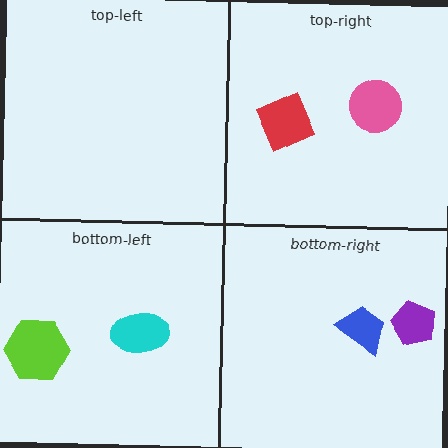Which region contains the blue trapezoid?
The bottom-right region.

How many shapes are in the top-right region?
2.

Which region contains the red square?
The top-right region.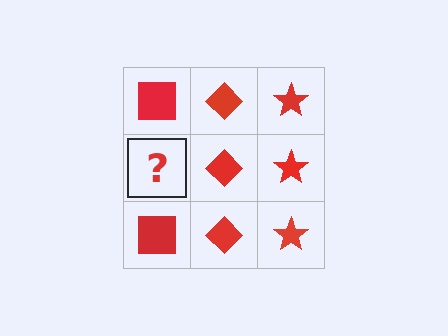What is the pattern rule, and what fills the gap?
The rule is that each column has a consistent shape. The gap should be filled with a red square.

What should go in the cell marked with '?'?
The missing cell should contain a red square.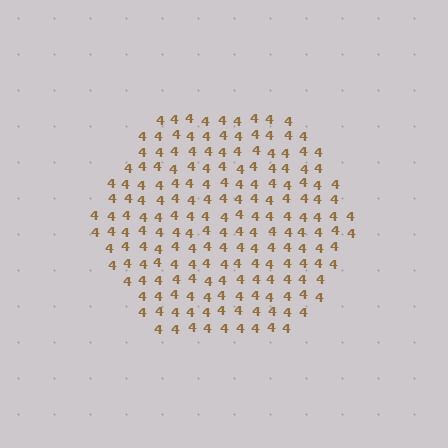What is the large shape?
The large shape is a hexagon.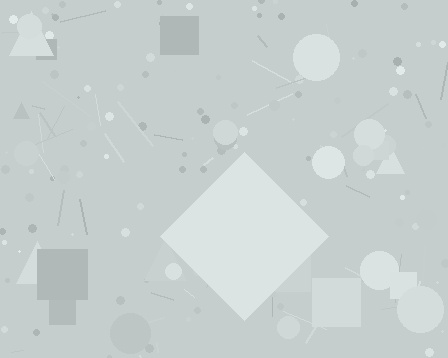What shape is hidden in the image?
A diamond is hidden in the image.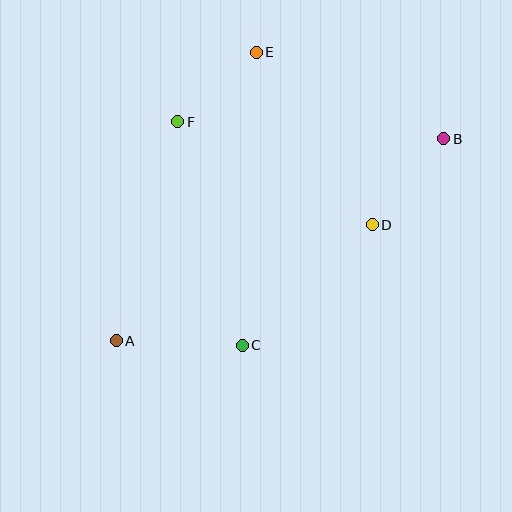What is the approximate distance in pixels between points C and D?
The distance between C and D is approximately 177 pixels.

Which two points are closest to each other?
Points E and F are closest to each other.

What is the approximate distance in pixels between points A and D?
The distance between A and D is approximately 281 pixels.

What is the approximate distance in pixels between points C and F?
The distance between C and F is approximately 233 pixels.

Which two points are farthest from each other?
Points A and B are farthest from each other.